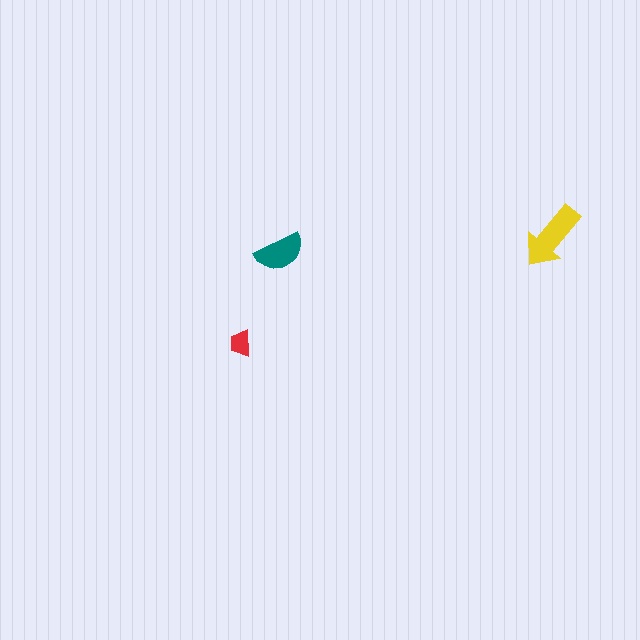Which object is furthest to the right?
The yellow arrow is rightmost.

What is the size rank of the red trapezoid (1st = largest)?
3rd.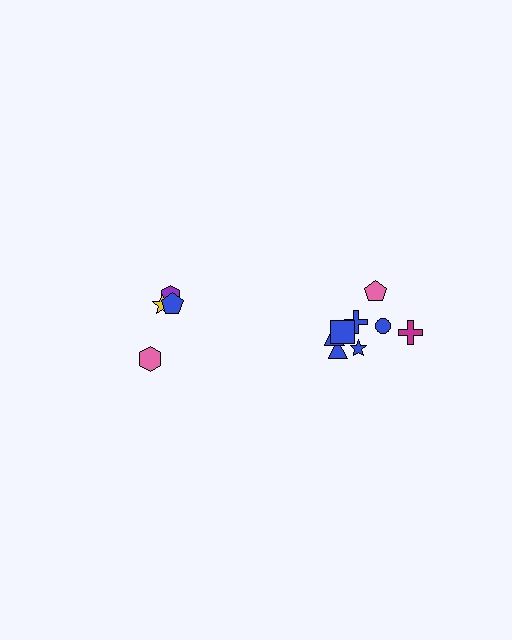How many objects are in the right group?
There are 8 objects.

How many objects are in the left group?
There are 4 objects.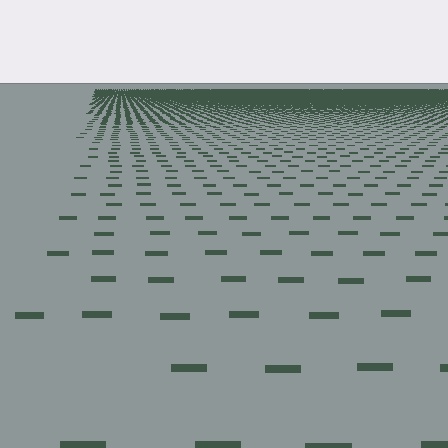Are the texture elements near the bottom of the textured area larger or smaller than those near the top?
Larger. Near the bottom, elements are closer to the viewer and appear at a bigger on-screen size.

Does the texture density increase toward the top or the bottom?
Density increases toward the top.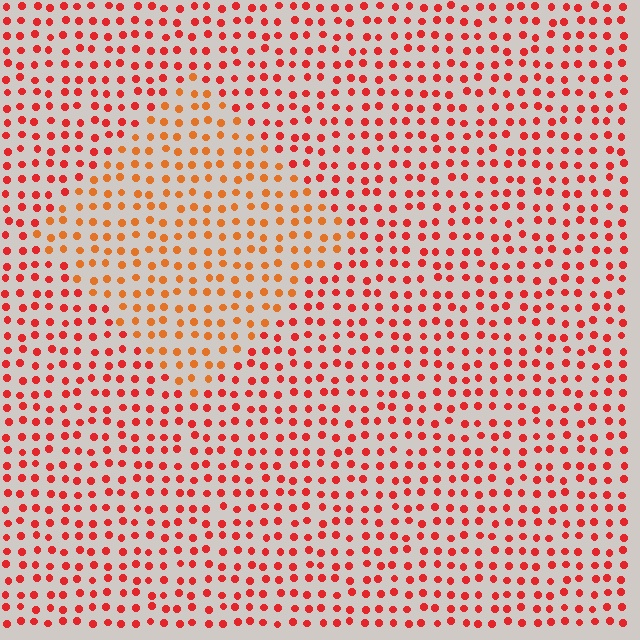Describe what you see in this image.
The image is filled with small red elements in a uniform arrangement. A diamond-shaped region is visible where the elements are tinted to a slightly different hue, forming a subtle color boundary.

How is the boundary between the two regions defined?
The boundary is defined purely by a slight shift in hue (about 26 degrees). Spacing, size, and orientation are identical on both sides.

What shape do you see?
I see a diamond.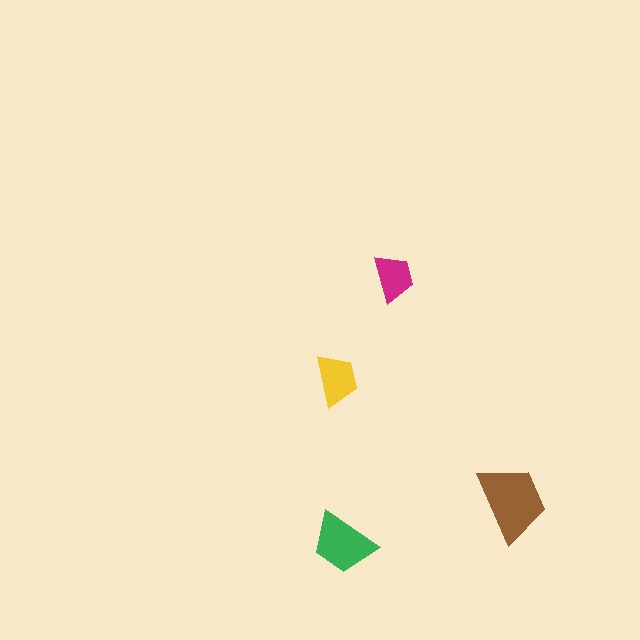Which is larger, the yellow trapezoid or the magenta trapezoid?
The yellow one.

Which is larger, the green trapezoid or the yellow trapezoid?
The green one.